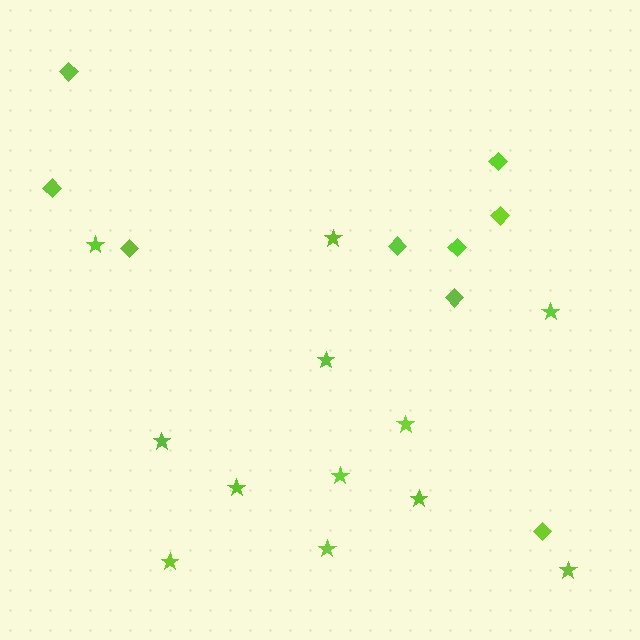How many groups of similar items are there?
There are 2 groups: one group of stars (12) and one group of diamonds (9).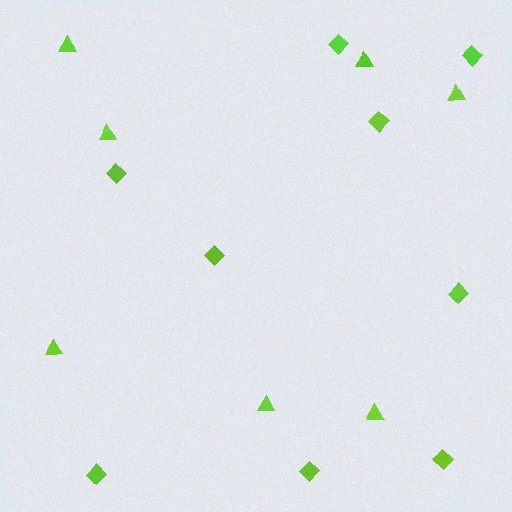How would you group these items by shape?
There are 2 groups: one group of diamonds (9) and one group of triangles (7).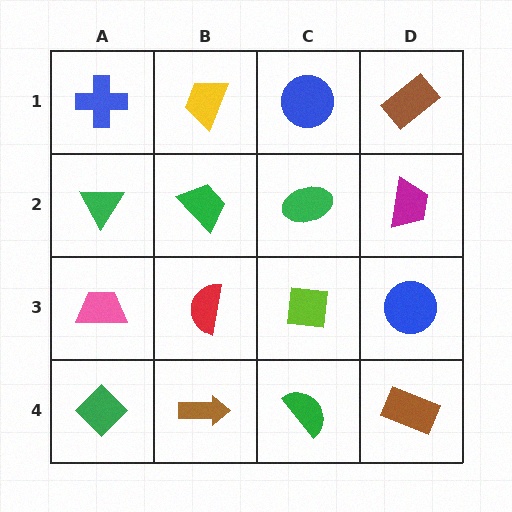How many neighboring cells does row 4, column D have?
2.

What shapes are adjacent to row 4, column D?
A blue circle (row 3, column D), a green semicircle (row 4, column C).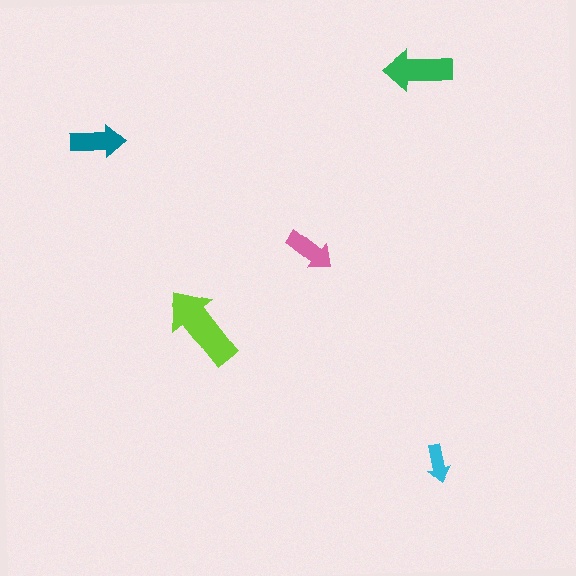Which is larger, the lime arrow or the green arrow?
The lime one.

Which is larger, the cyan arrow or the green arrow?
The green one.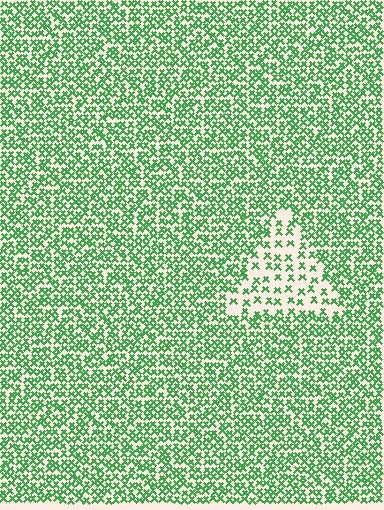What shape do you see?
I see a triangle.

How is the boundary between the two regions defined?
The boundary is defined by a change in element density (approximately 2.3x ratio). All elements are the same color, size, and shape.